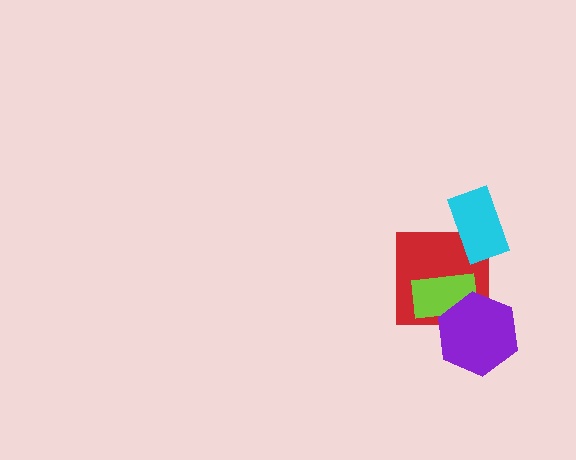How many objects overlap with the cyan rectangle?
1 object overlaps with the cyan rectangle.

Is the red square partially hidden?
Yes, it is partially covered by another shape.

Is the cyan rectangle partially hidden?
No, no other shape covers it.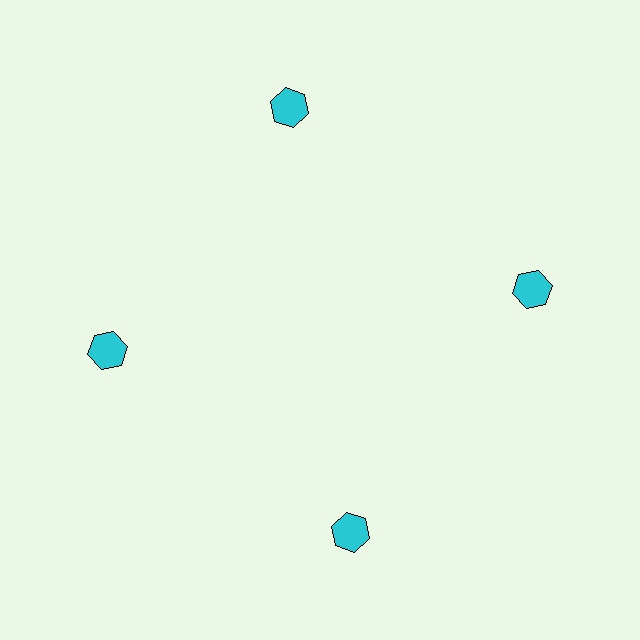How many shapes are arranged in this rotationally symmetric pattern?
There are 4 shapes, arranged in 4 groups of 1.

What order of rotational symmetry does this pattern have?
This pattern has 4-fold rotational symmetry.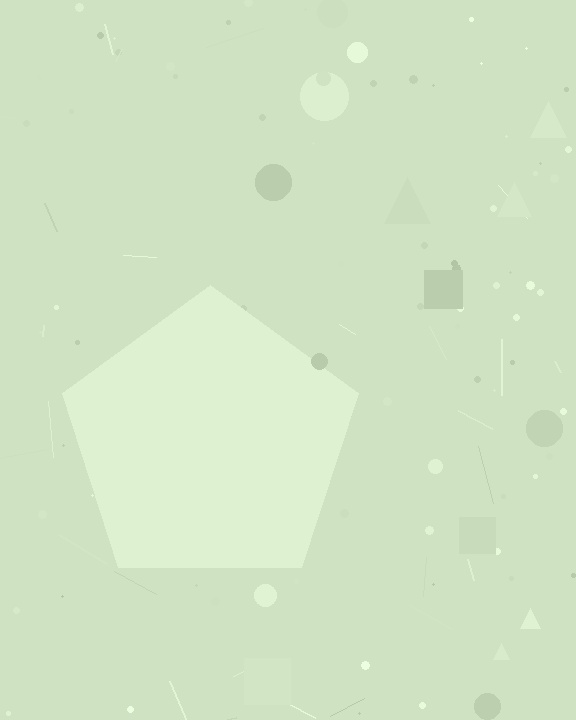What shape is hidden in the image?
A pentagon is hidden in the image.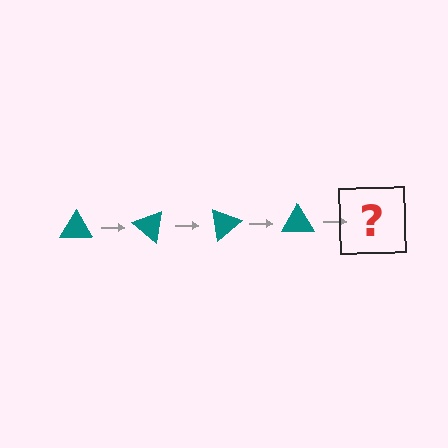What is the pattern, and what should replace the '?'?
The pattern is that the triangle rotates 40 degrees each step. The '?' should be a teal triangle rotated 160 degrees.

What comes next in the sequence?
The next element should be a teal triangle rotated 160 degrees.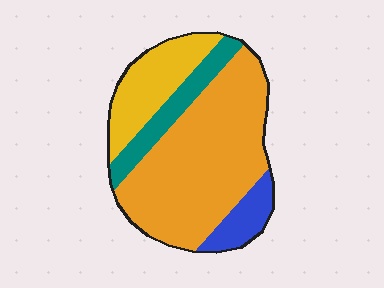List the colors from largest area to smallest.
From largest to smallest: orange, yellow, teal, blue.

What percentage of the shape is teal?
Teal covers 13% of the shape.